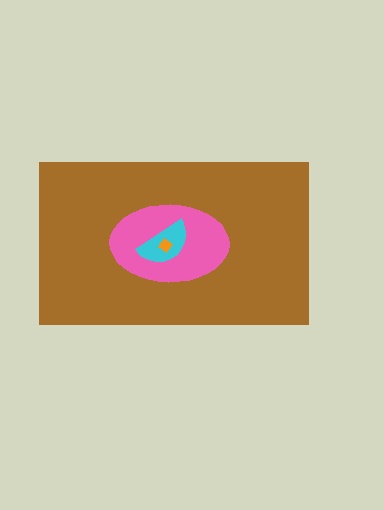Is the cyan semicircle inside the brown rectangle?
Yes.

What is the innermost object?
The orange diamond.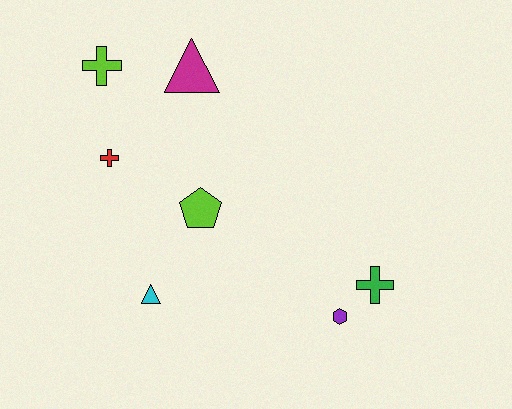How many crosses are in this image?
There are 3 crosses.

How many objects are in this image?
There are 7 objects.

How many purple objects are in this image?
There is 1 purple object.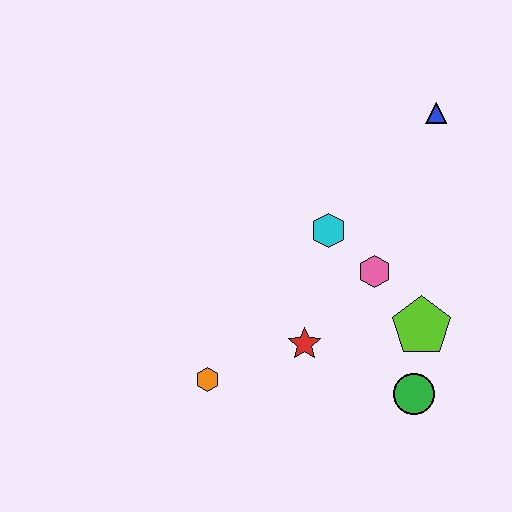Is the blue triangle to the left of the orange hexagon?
No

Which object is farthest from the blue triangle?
The orange hexagon is farthest from the blue triangle.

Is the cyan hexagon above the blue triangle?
No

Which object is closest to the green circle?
The lime pentagon is closest to the green circle.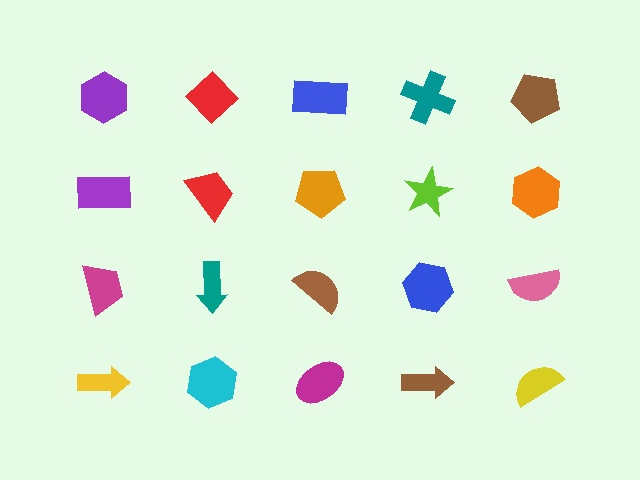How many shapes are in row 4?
5 shapes.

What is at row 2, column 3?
An orange pentagon.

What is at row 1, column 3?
A blue rectangle.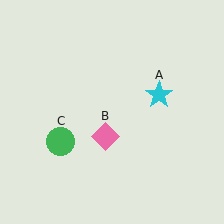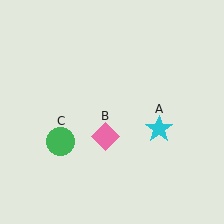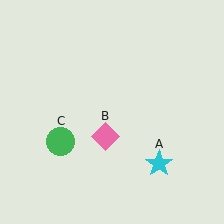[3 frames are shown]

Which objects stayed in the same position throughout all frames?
Pink diamond (object B) and green circle (object C) remained stationary.